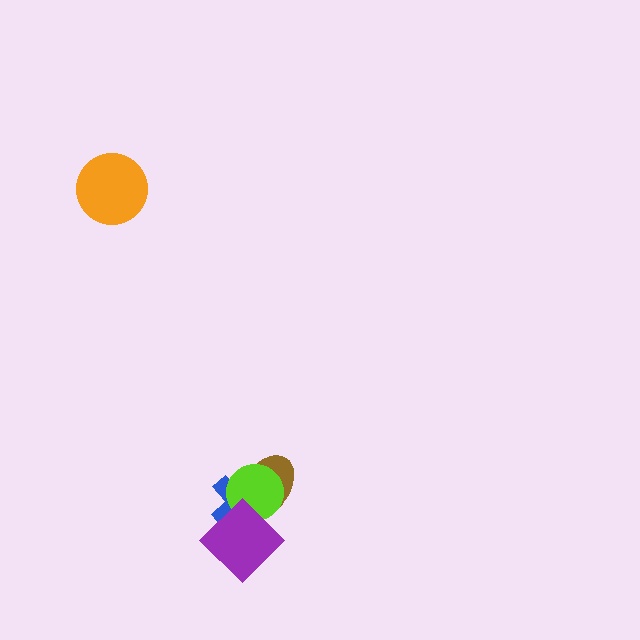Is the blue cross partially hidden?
Yes, it is partially covered by another shape.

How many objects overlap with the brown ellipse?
3 objects overlap with the brown ellipse.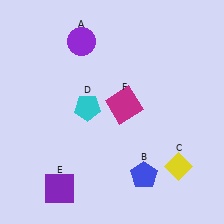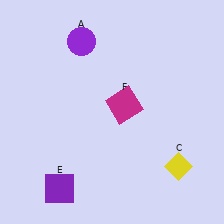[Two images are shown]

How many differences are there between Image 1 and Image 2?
There are 2 differences between the two images.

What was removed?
The cyan pentagon (D), the blue pentagon (B) were removed in Image 2.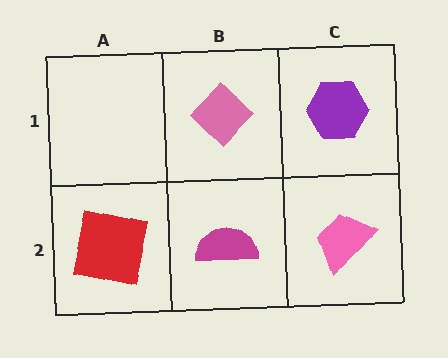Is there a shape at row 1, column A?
No, that cell is empty.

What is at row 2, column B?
A magenta semicircle.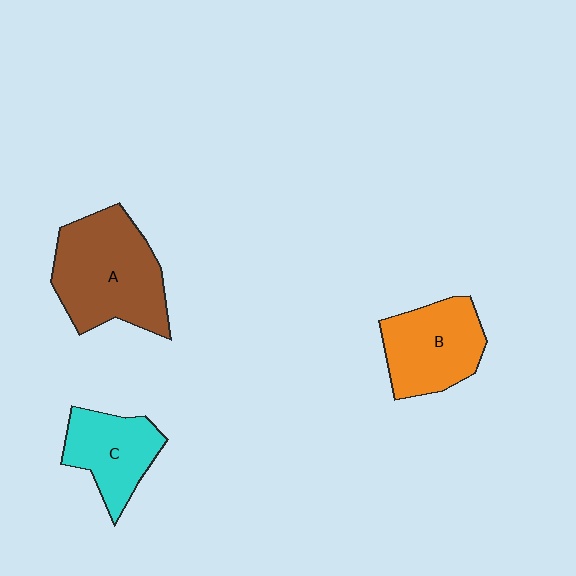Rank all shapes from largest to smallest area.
From largest to smallest: A (brown), B (orange), C (cyan).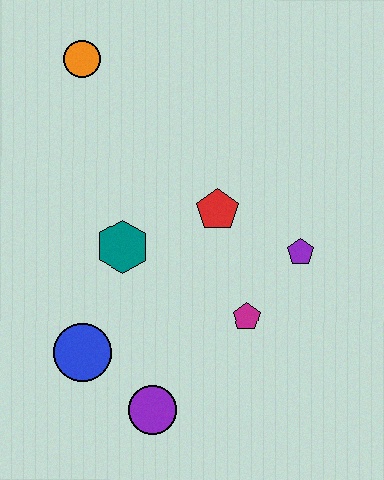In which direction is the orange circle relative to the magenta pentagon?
The orange circle is above the magenta pentagon.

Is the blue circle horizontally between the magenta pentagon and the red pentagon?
No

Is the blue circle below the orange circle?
Yes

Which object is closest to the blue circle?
The purple circle is closest to the blue circle.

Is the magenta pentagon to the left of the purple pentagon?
Yes